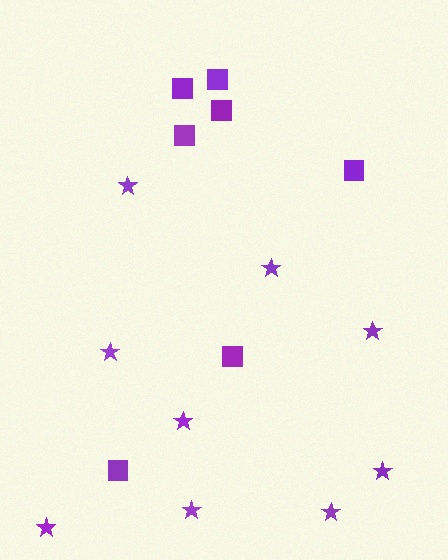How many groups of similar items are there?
There are 2 groups: one group of squares (7) and one group of stars (9).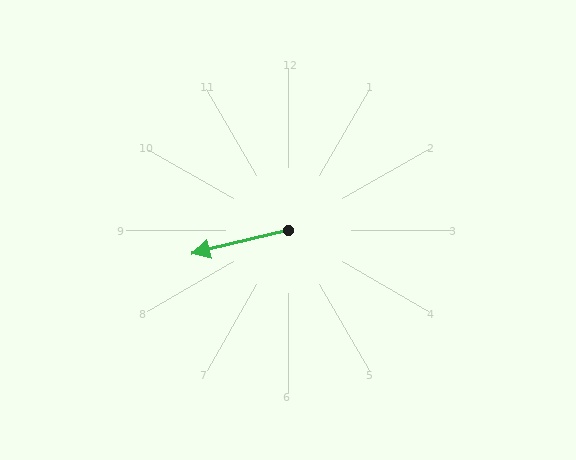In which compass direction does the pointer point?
West.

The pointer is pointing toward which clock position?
Roughly 9 o'clock.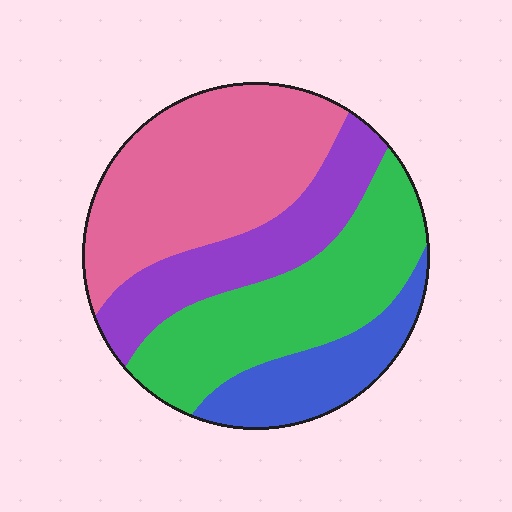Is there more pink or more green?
Pink.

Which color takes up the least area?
Blue, at roughly 15%.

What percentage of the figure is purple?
Purple covers roughly 20% of the figure.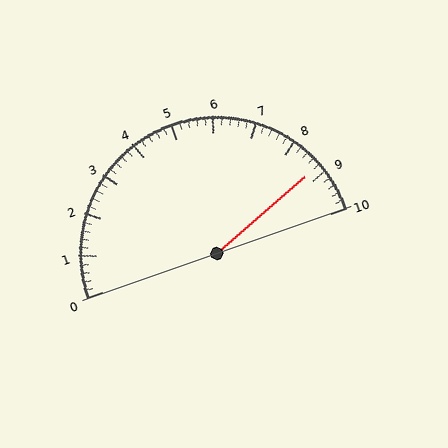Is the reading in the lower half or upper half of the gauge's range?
The reading is in the upper half of the range (0 to 10).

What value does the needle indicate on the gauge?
The needle indicates approximately 8.8.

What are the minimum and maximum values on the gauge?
The gauge ranges from 0 to 10.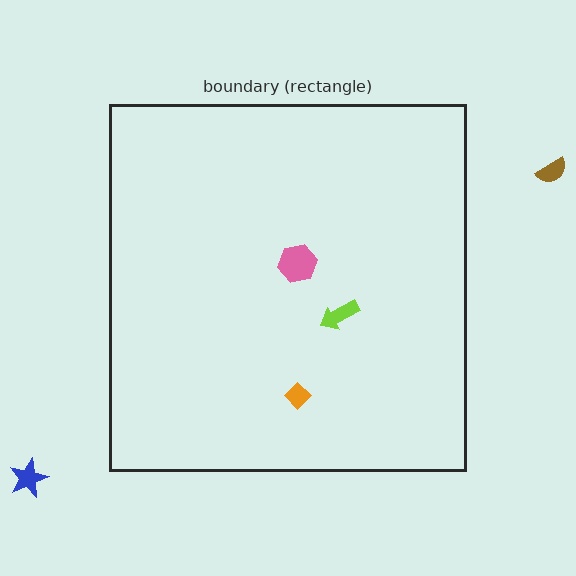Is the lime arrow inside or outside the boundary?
Inside.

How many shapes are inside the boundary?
3 inside, 2 outside.